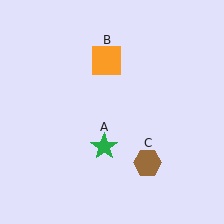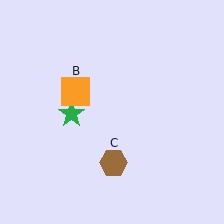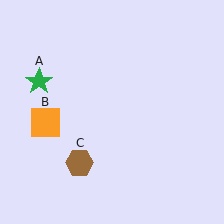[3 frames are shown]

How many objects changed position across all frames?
3 objects changed position: green star (object A), orange square (object B), brown hexagon (object C).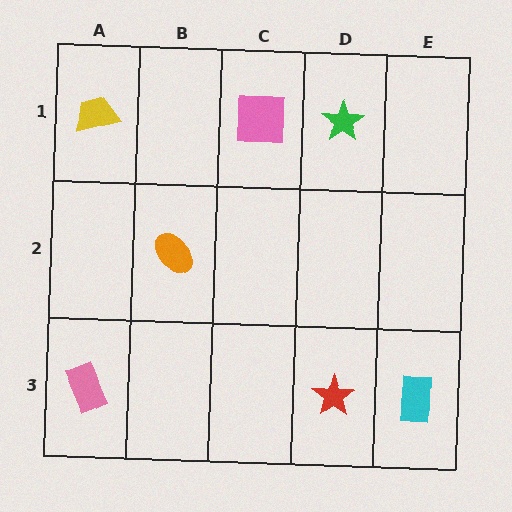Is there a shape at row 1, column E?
No, that cell is empty.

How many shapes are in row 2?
1 shape.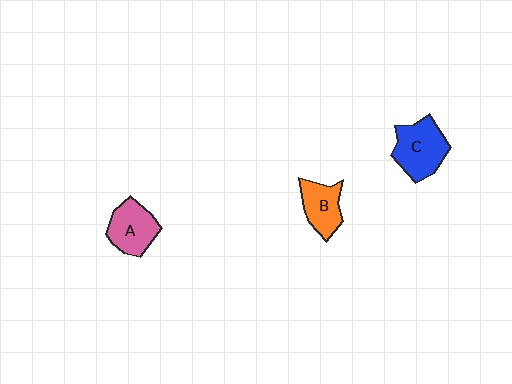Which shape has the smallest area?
Shape B (orange).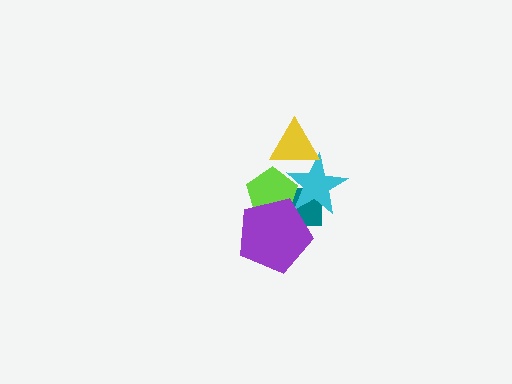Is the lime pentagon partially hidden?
Yes, it is partially covered by another shape.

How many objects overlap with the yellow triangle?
1 object overlaps with the yellow triangle.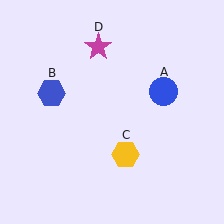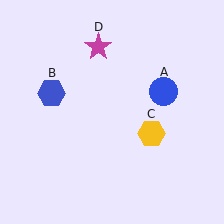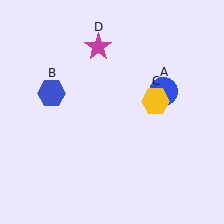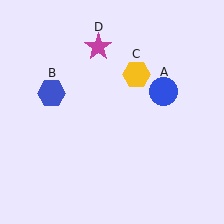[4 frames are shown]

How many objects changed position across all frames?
1 object changed position: yellow hexagon (object C).